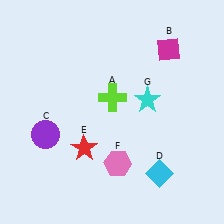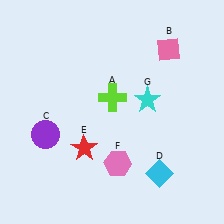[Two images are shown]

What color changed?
The diamond (B) changed from magenta in Image 1 to pink in Image 2.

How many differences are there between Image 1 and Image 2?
There is 1 difference between the two images.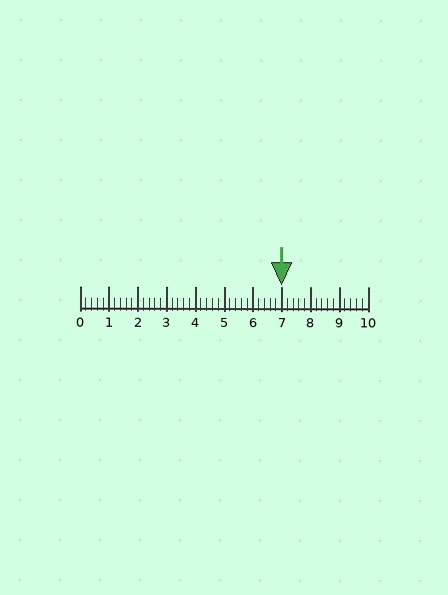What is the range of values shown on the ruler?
The ruler shows values from 0 to 10.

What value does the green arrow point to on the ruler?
The green arrow points to approximately 7.0.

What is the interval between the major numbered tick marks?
The major tick marks are spaced 1 units apart.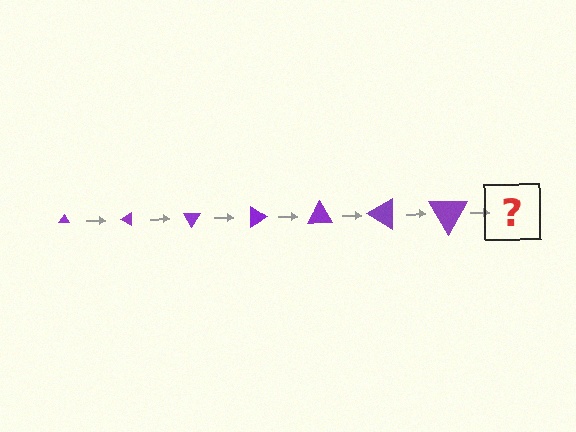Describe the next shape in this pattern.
It should be a triangle, larger than the previous one and rotated 210 degrees from the start.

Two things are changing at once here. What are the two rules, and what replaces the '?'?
The two rules are that the triangle grows larger each step and it rotates 30 degrees each step. The '?' should be a triangle, larger than the previous one and rotated 210 degrees from the start.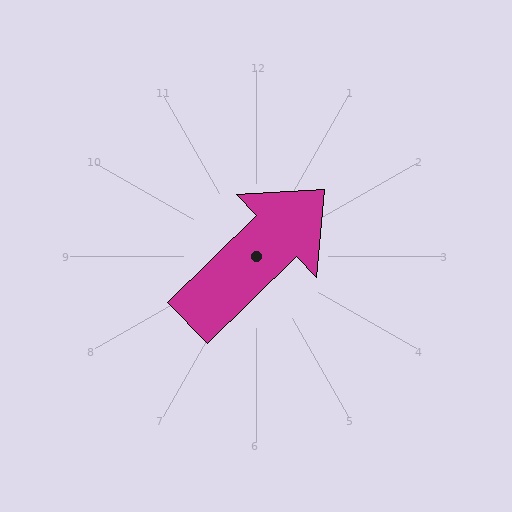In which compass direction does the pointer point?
Northeast.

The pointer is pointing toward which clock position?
Roughly 2 o'clock.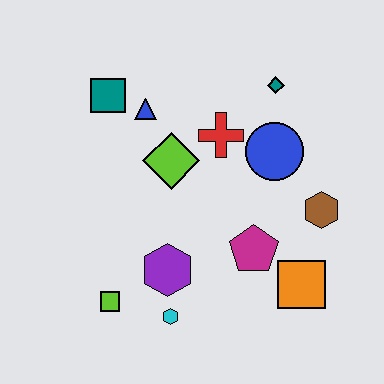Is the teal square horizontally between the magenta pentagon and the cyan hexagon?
No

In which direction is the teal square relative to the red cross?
The teal square is to the left of the red cross.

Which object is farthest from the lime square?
The teal diamond is farthest from the lime square.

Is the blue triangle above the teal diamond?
No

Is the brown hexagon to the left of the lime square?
No